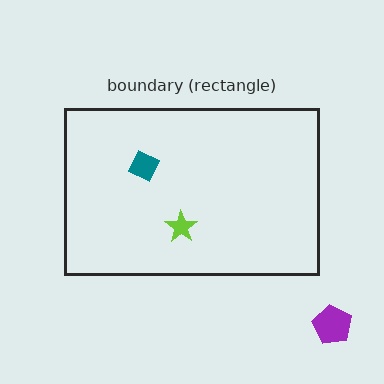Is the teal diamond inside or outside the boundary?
Inside.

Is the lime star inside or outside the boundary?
Inside.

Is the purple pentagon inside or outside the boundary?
Outside.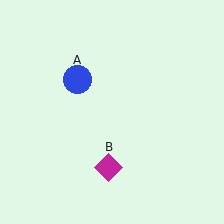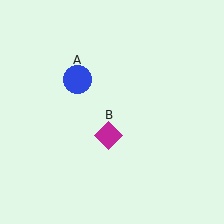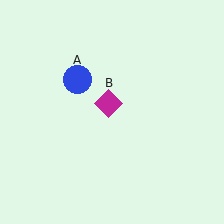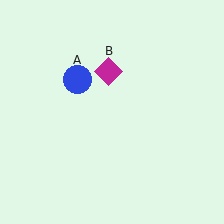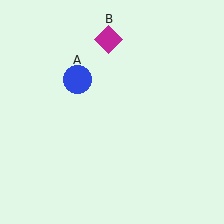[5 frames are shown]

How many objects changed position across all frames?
1 object changed position: magenta diamond (object B).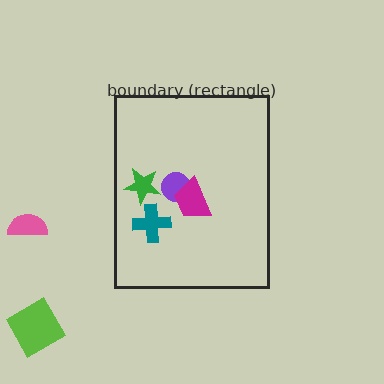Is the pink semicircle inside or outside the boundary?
Outside.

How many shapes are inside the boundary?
4 inside, 2 outside.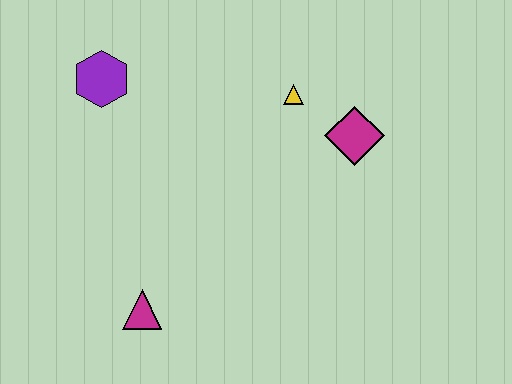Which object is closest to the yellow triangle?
The magenta diamond is closest to the yellow triangle.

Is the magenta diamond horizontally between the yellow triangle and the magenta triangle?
No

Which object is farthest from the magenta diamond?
The magenta triangle is farthest from the magenta diamond.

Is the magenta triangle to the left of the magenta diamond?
Yes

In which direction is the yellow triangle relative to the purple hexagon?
The yellow triangle is to the right of the purple hexagon.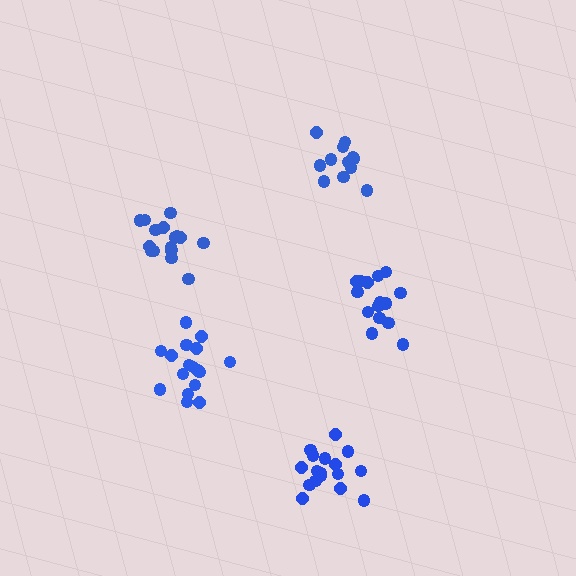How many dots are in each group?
Group 1: 17 dots, Group 2: 17 dots, Group 3: 15 dots, Group 4: 13 dots, Group 5: 18 dots (80 total).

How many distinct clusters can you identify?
There are 5 distinct clusters.